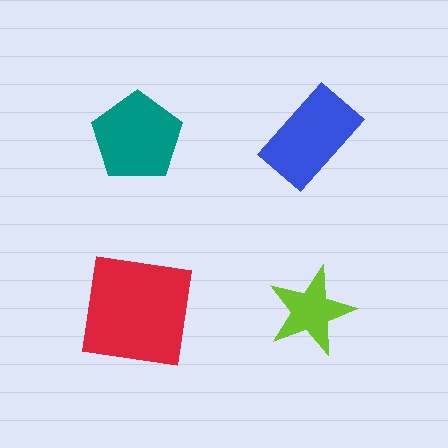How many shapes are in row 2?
2 shapes.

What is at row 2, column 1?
A red square.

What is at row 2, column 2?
A lime star.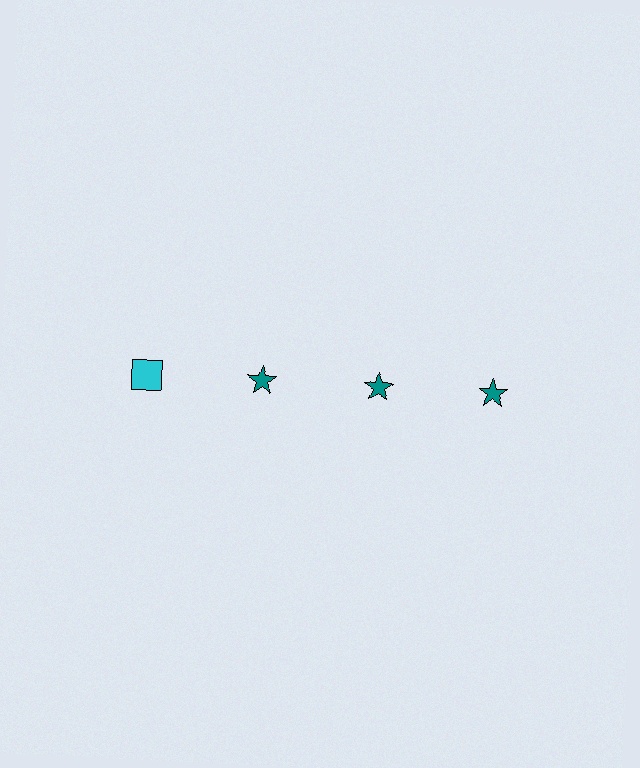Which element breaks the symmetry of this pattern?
The cyan square in the top row, leftmost column breaks the symmetry. All other shapes are teal stars.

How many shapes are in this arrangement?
There are 4 shapes arranged in a grid pattern.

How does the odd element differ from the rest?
It differs in both color (cyan instead of teal) and shape (square instead of star).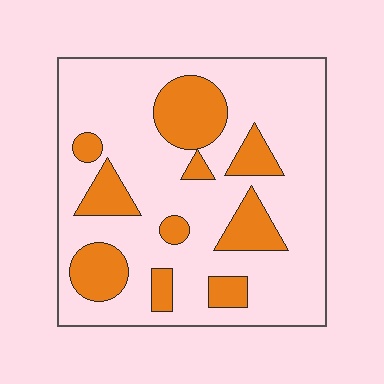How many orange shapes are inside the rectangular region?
10.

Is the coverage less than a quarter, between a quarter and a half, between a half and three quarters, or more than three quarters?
Less than a quarter.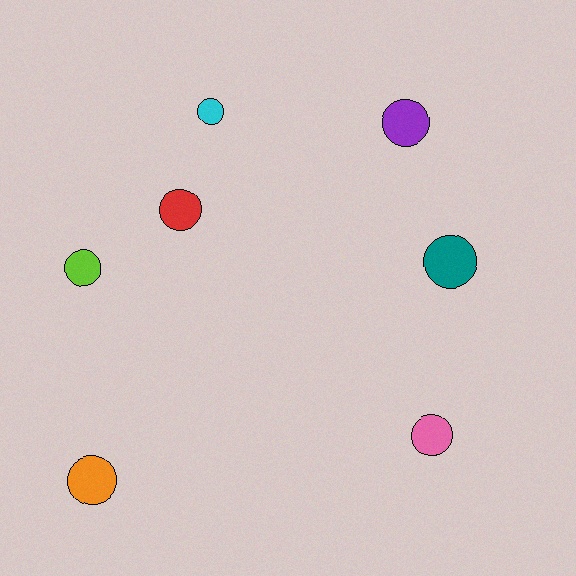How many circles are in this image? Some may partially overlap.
There are 7 circles.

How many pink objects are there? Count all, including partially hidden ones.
There is 1 pink object.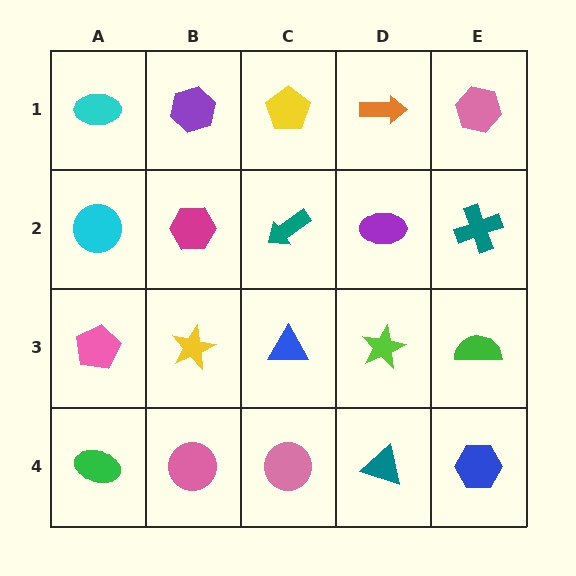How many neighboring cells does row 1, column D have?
3.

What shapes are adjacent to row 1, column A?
A cyan circle (row 2, column A), a purple hexagon (row 1, column B).